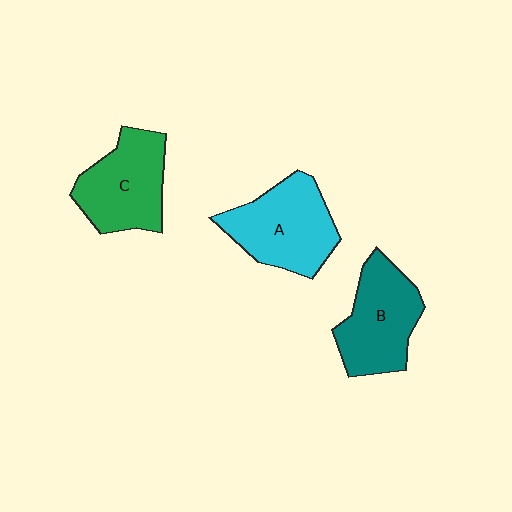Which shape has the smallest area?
Shape B (teal).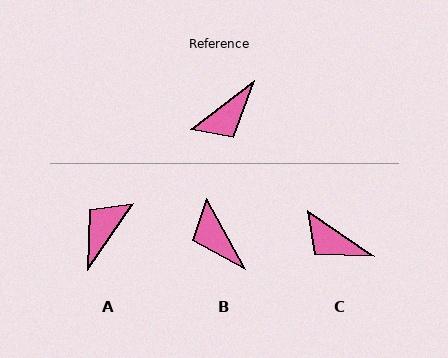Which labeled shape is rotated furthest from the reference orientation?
A, about 162 degrees away.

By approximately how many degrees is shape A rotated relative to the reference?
Approximately 162 degrees clockwise.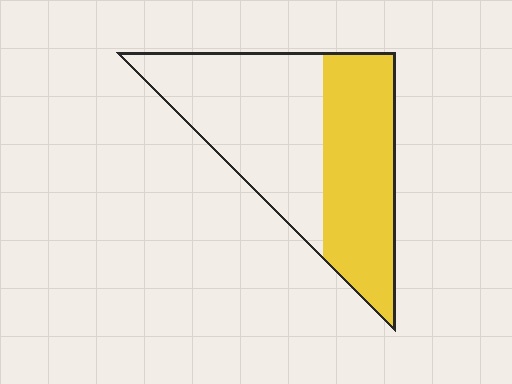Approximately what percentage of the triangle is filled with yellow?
Approximately 45%.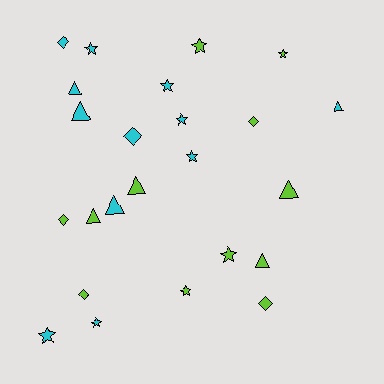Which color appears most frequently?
Lime, with 12 objects.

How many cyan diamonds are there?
There are 2 cyan diamonds.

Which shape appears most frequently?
Star, with 10 objects.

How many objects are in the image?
There are 24 objects.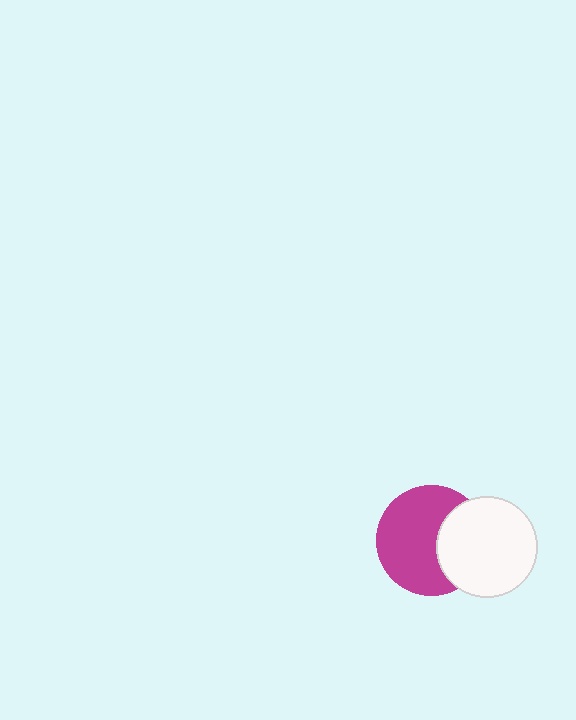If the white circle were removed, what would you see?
You would see the complete magenta circle.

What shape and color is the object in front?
The object in front is a white circle.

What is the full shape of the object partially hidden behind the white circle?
The partially hidden object is a magenta circle.